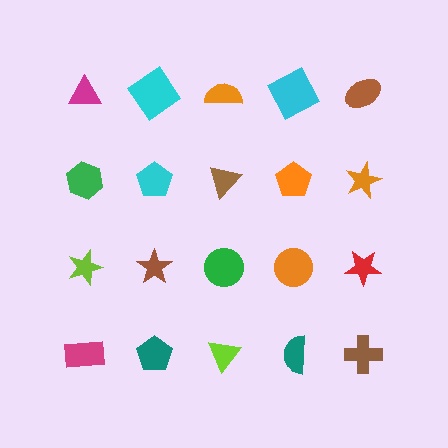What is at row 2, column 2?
A cyan pentagon.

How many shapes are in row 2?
5 shapes.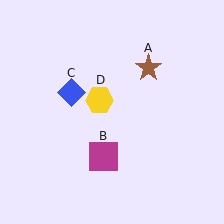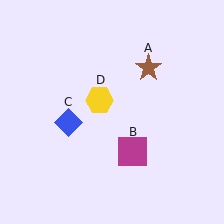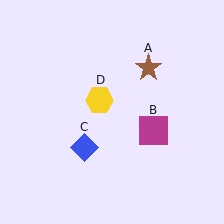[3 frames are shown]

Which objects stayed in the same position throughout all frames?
Brown star (object A) and yellow hexagon (object D) remained stationary.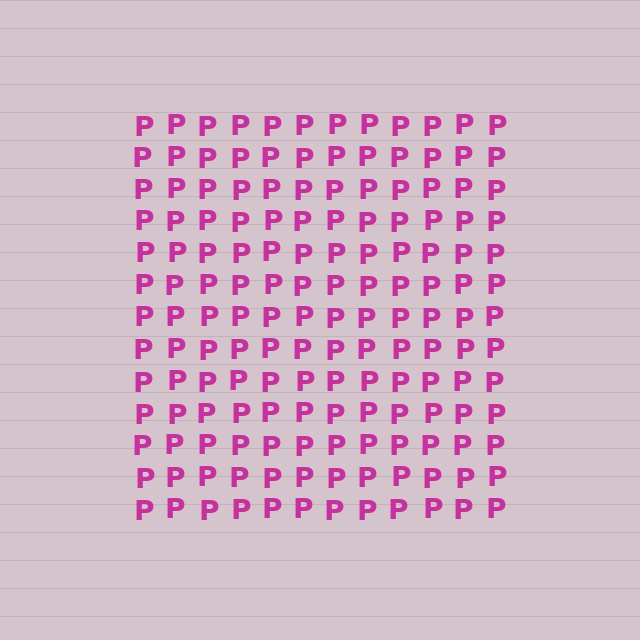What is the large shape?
The large shape is a square.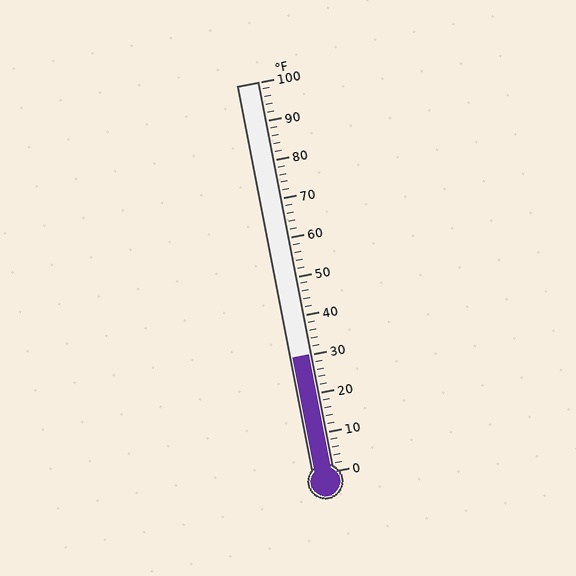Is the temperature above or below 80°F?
The temperature is below 80°F.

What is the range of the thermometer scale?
The thermometer scale ranges from 0°F to 100°F.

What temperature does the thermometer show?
The thermometer shows approximately 30°F.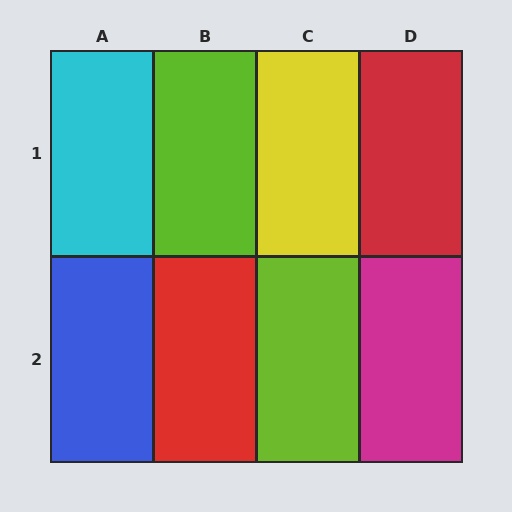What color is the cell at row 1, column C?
Yellow.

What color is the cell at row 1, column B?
Lime.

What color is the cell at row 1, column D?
Red.